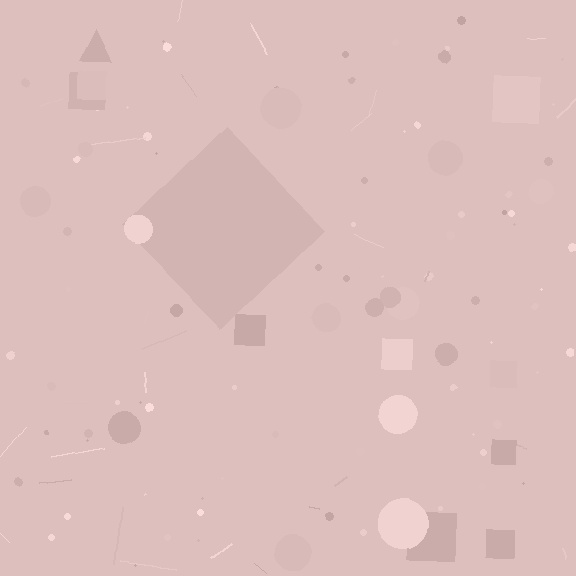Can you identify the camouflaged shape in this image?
The camouflaged shape is a diamond.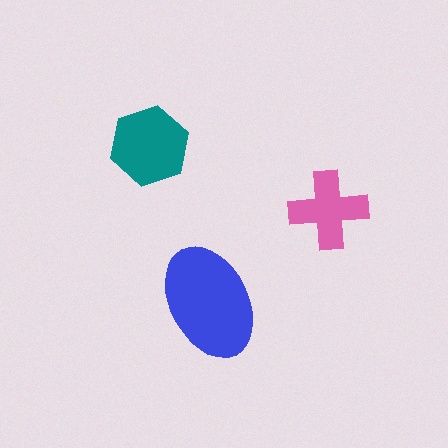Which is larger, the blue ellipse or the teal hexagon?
The blue ellipse.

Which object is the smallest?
The pink cross.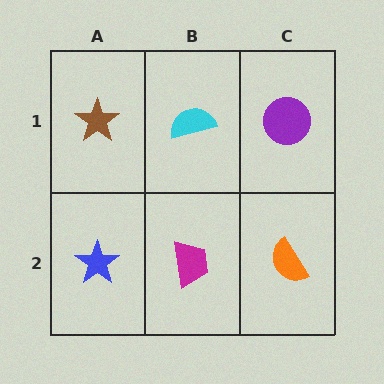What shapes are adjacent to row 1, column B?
A magenta trapezoid (row 2, column B), a brown star (row 1, column A), a purple circle (row 1, column C).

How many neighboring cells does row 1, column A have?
2.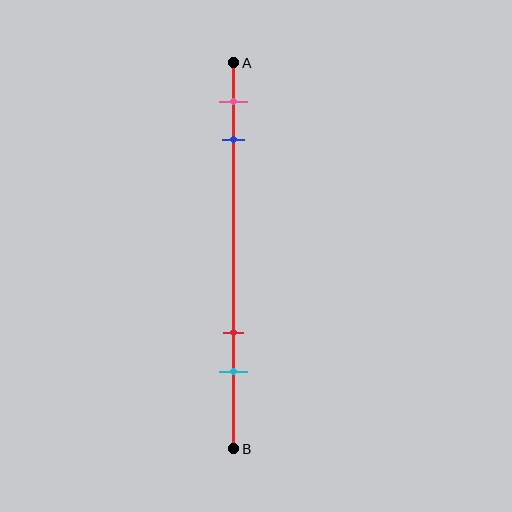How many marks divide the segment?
There are 4 marks dividing the segment.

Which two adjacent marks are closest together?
The pink and blue marks are the closest adjacent pair.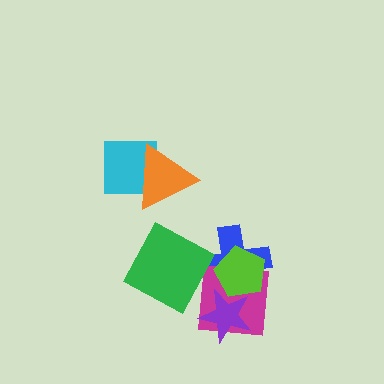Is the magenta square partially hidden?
Yes, it is partially covered by another shape.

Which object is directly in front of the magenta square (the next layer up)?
The lime pentagon is directly in front of the magenta square.